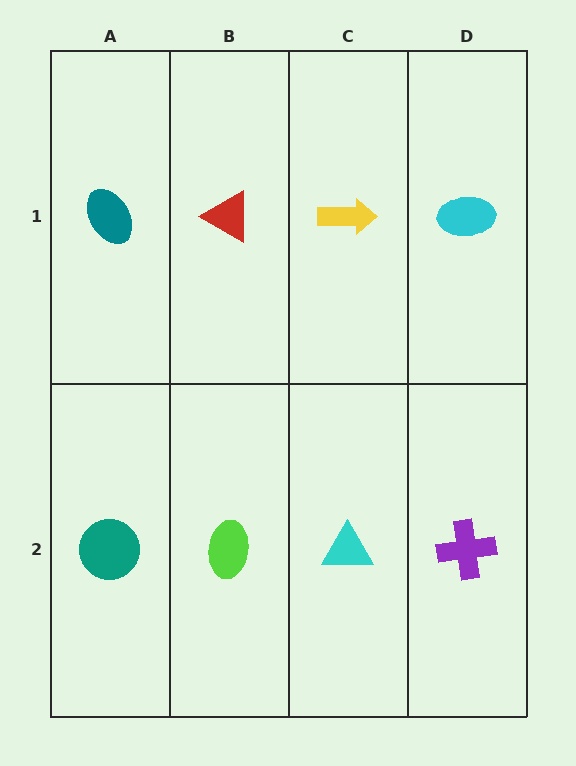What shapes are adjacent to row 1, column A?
A teal circle (row 2, column A), a red triangle (row 1, column B).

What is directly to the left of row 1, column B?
A teal ellipse.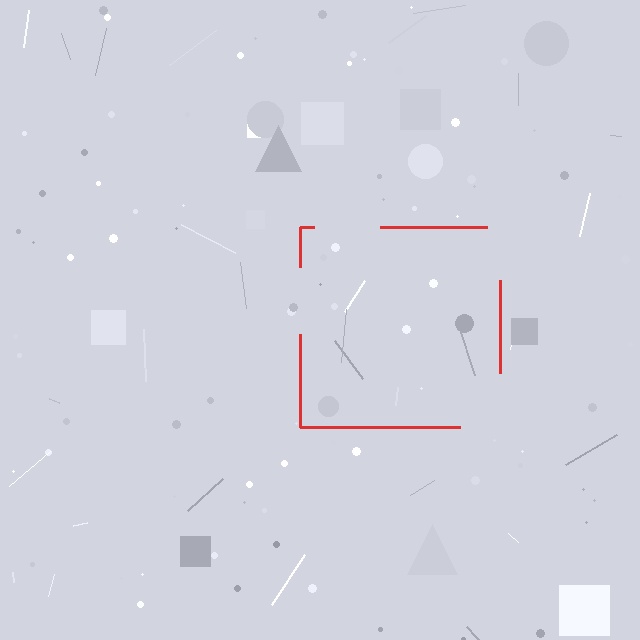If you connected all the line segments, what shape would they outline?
They would outline a square.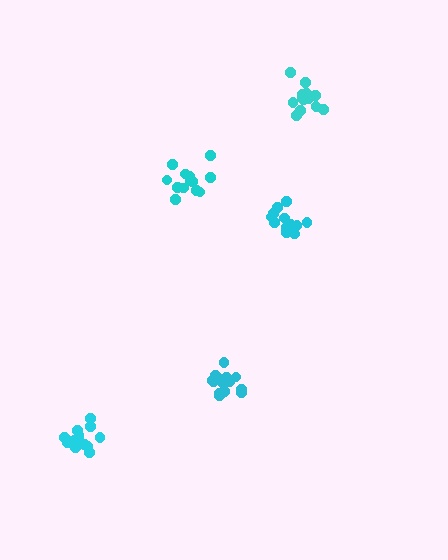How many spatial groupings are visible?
There are 5 spatial groupings.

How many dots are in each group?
Group 1: 16 dots, Group 2: 14 dots, Group 3: 14 dots, Group 4: 15 dots, Group 5: 13 dots (72 total).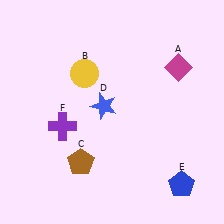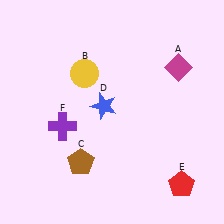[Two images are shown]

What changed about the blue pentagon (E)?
In Image 1, E is blue. In Image 2, it changed to red.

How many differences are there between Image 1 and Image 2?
There is 1 difference between the two images.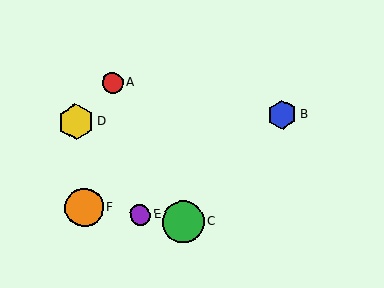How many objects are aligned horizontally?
2 objects (B, D) are aligned horizontally.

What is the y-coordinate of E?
Object E is at y≈215.